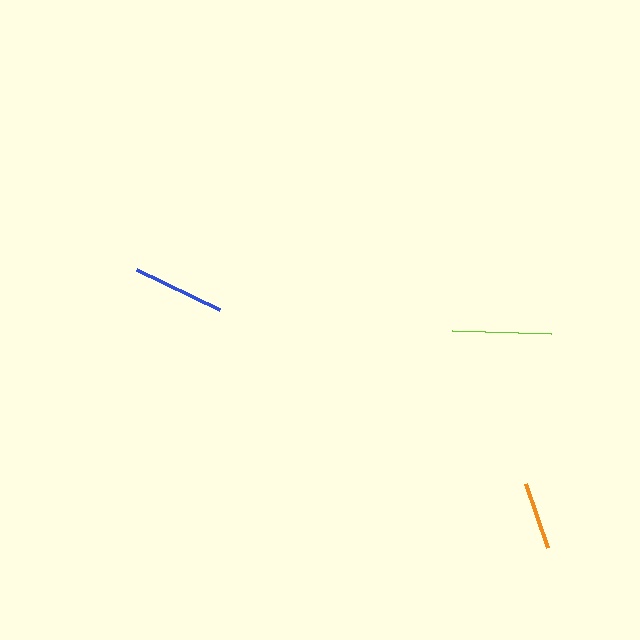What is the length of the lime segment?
The lime segment is approximately 100 pixels long.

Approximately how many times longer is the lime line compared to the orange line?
The lime line is approximately 1.5 times the length of the orange line.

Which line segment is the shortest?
The orange line is the shortest at approximately 67 pixels.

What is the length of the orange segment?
The orange segment is approximately 67 pixels long.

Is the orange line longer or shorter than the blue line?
The blue line is longer than the orange line.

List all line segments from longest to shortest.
From longest to shortest: lime, blue, orange.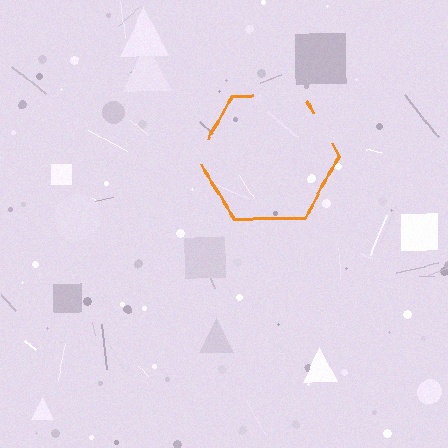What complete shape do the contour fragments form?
The contour fragments form a hexagon.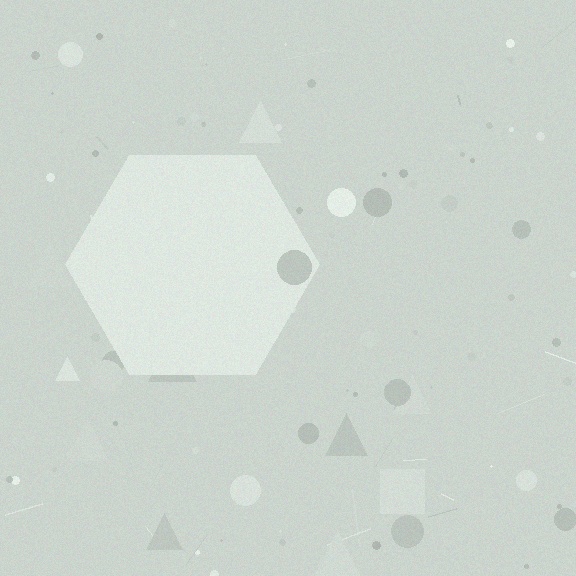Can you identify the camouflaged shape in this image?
The camouflaged shape is a hexagon.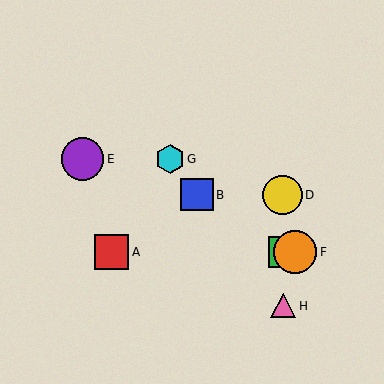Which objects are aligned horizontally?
Objects A, C, F are aligned horizontally.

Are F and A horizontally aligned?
Yes, both are at y≈252.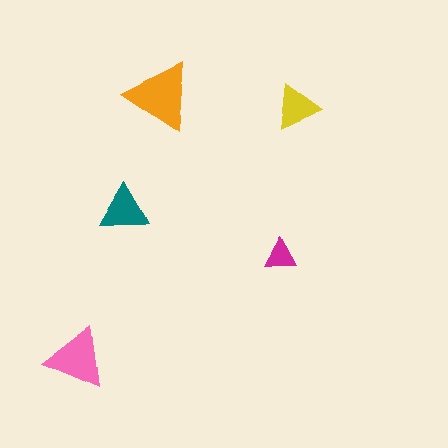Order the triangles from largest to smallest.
the orange one, the pink one, the teal one, the yellow one, the magenta one.